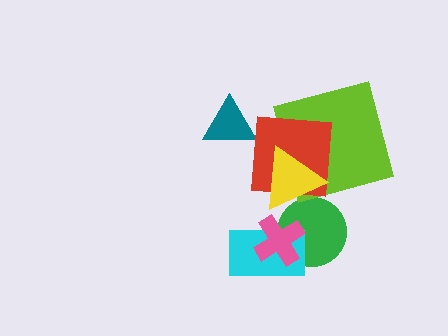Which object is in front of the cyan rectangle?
The pink cross is in front of the cyan rectangle.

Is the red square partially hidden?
Yes, it is partially covered by another shape.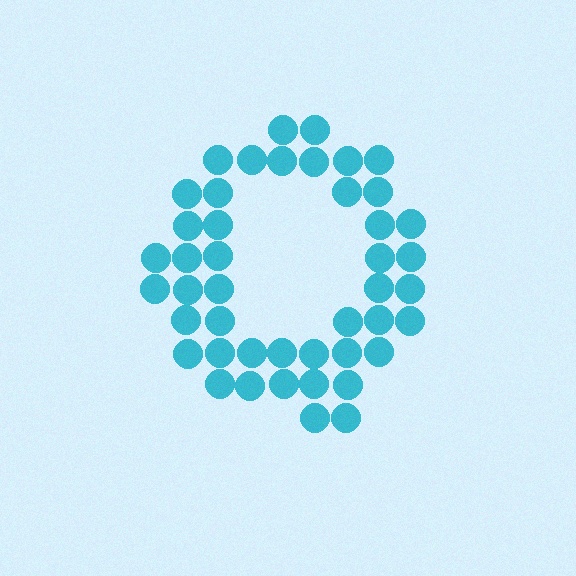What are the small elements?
The small elements are circles.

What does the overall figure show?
The overall figure shows the letter Q.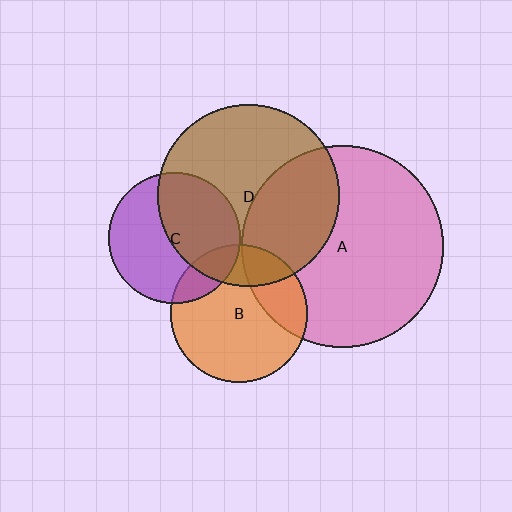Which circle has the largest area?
Circle A (pink).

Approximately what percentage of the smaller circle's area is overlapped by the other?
Approximately 25%.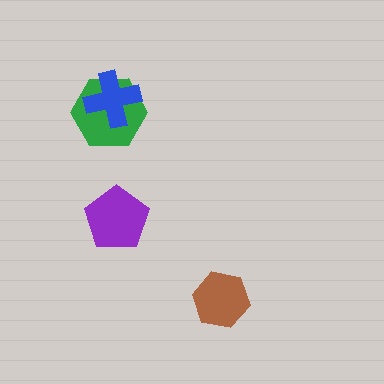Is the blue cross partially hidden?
No, no other shape covers it.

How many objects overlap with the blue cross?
1 object overlaps with the blue cross.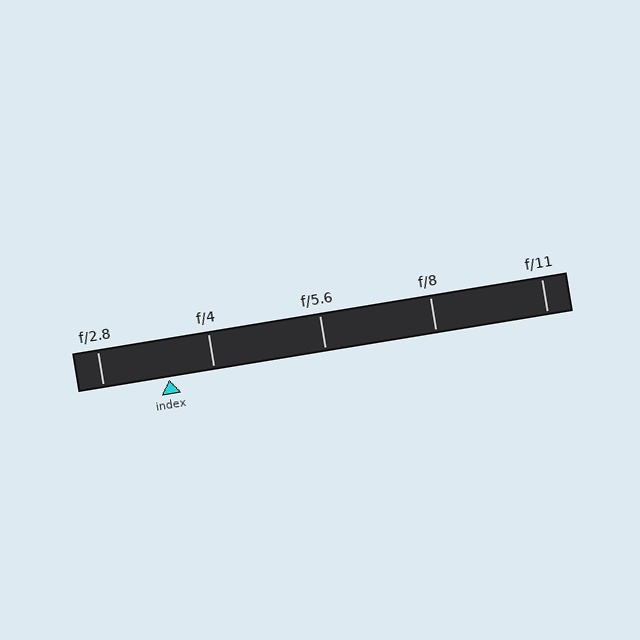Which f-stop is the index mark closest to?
The index mark is closest to f/4.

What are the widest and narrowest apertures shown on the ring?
The widest aperture shown is f/2.8 and the narrowest is f/11.